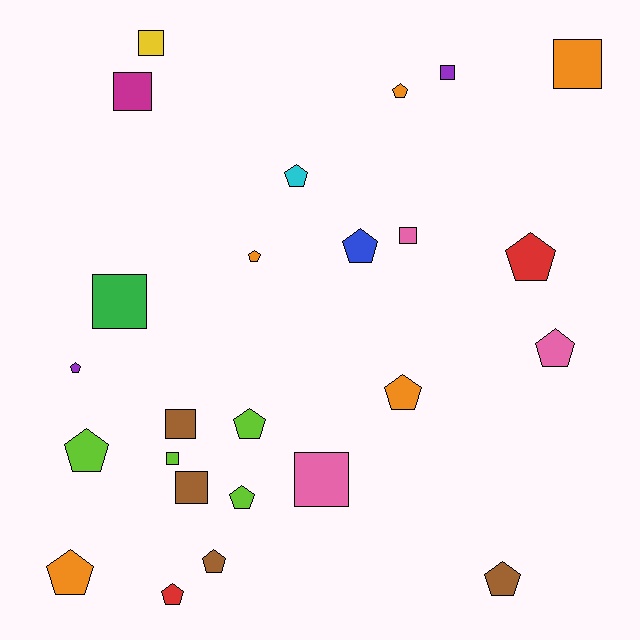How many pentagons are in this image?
There are 15 pentagons.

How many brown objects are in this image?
There are 4 brown objects.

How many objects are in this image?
There are 25 objects.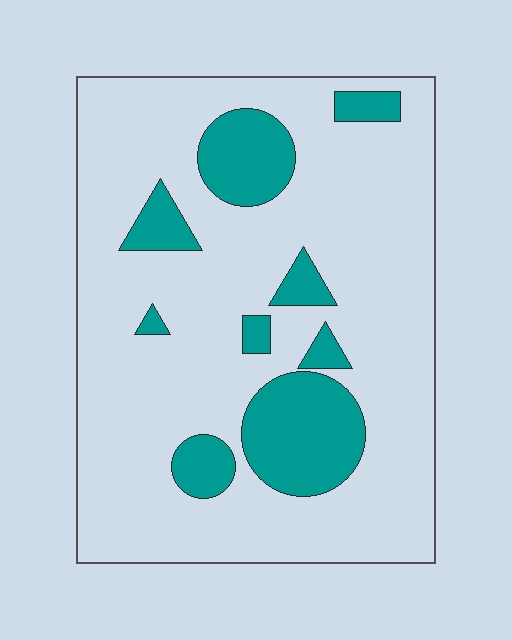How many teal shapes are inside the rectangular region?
9.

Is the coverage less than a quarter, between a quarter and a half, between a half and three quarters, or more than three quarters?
Less than a quarter.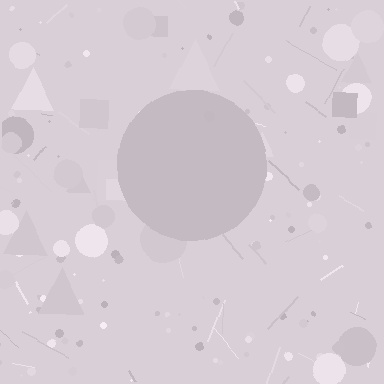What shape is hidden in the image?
A circle is hidden in the image.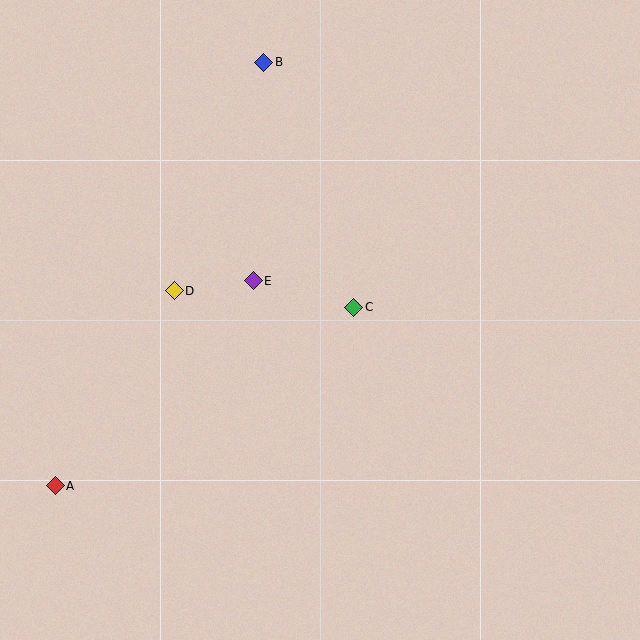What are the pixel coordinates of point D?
Point D is at (174, 291).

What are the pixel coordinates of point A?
Point A is at (55, 486).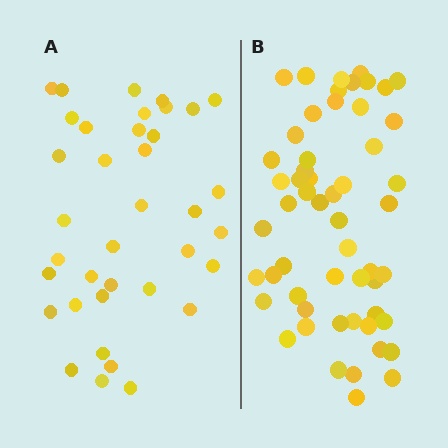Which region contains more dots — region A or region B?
Region B (the right region) has more dots.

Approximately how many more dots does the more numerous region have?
Region B has approximately 20 more dots than region A.